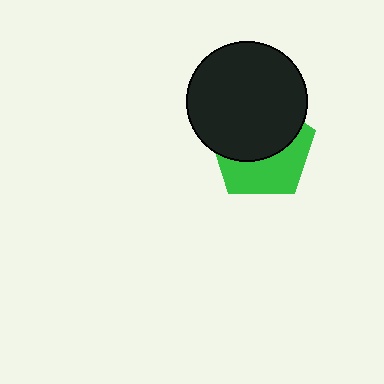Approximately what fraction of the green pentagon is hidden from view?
Roughly 55% of the green pentagon is hidden behind the black circle.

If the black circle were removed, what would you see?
You would see the complete green pentagon.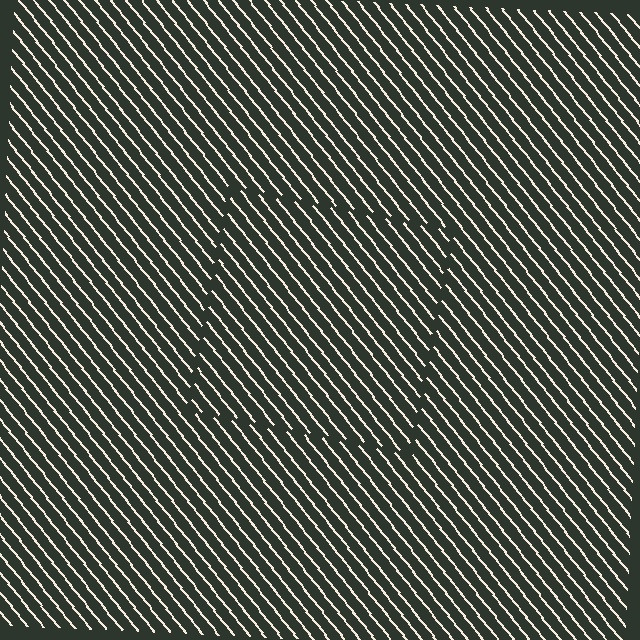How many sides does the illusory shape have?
4 sides — the line-ends trace a square.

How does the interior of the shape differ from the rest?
The interior of the shape contains the same grating, shifted by half a period — the contour is defined by the phase discontinuity where line-ends from the inner and outer gratings abut.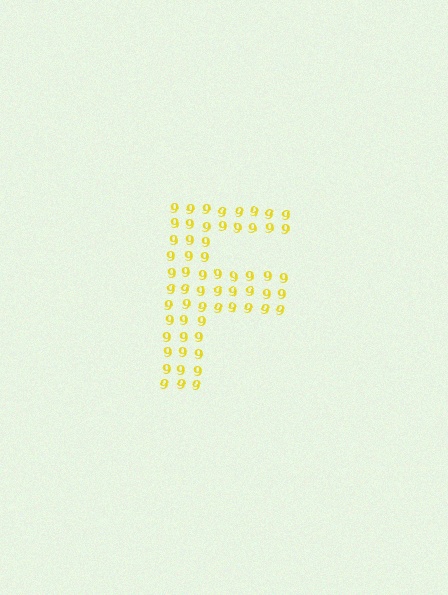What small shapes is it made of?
It is made of small digit 9's.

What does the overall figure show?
The overall figure shows the letter F.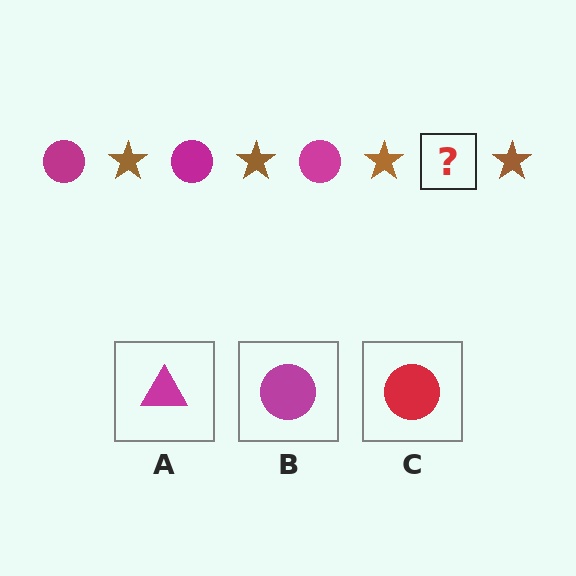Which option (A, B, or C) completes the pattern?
B.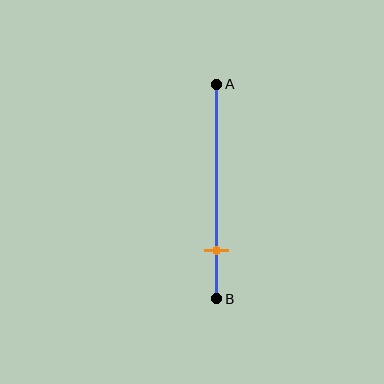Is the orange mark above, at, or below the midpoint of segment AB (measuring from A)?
The orange mark is below the midpoint of segment AB.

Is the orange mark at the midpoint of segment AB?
No, the mark is at about 75% from A, not at the 50% midpoint.